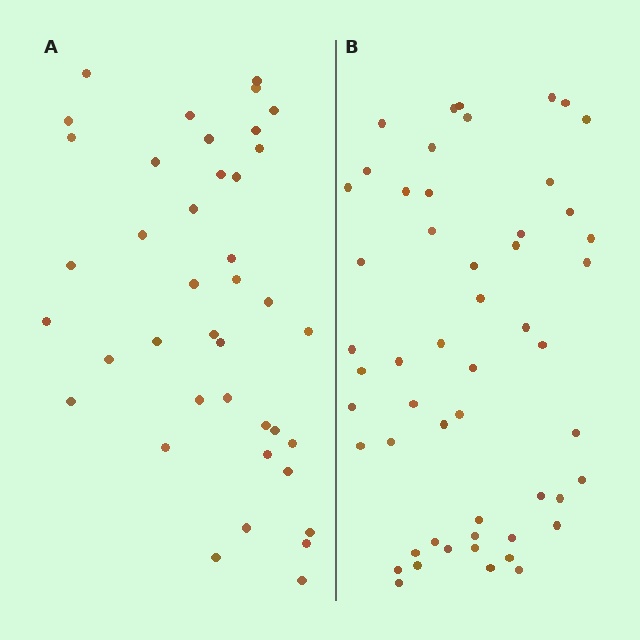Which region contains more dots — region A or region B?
Region B (the right region) has more dots.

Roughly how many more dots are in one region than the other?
Region B has approximately 15 more dots than region A.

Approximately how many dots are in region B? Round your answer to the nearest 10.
About 50 dots. (The exact count is 53, which rounds to 50.)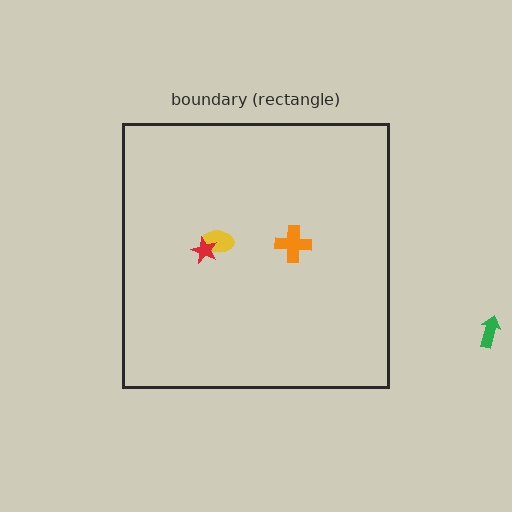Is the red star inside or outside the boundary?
Inside.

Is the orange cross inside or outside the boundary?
Inside.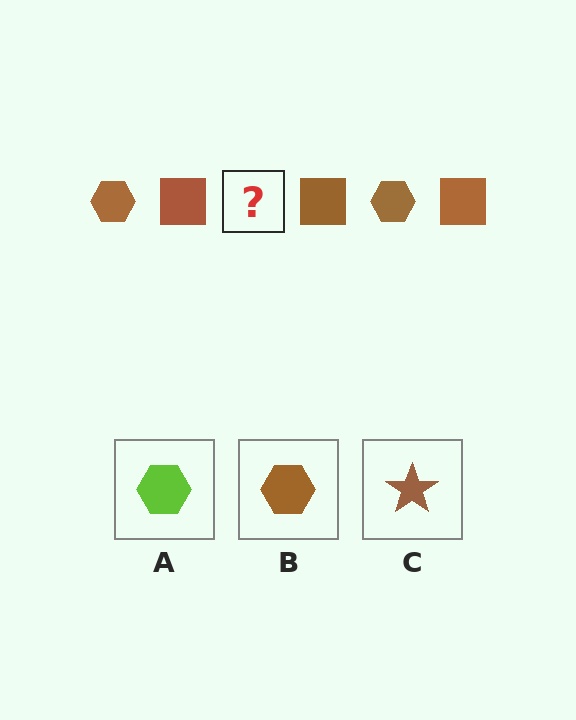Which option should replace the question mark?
Option B.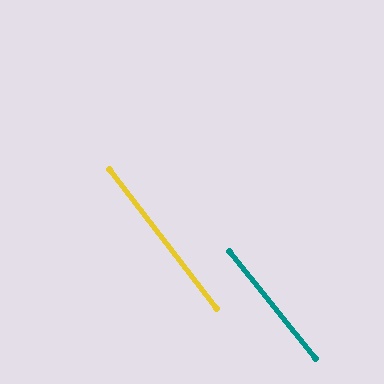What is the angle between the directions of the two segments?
Approximately 1 degree.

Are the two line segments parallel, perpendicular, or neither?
Parallel — their directions differ by only 1.4°.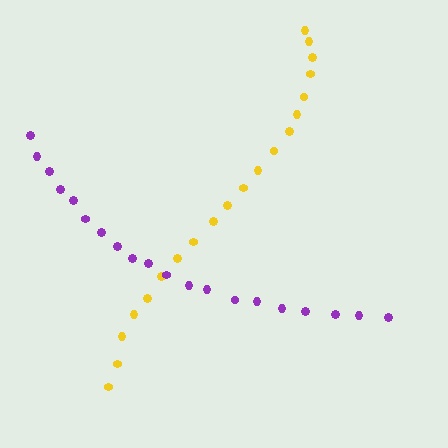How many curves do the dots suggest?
There are 2 distinct paths.